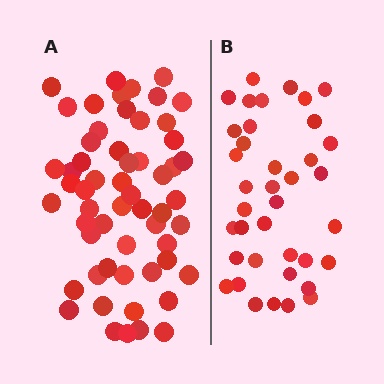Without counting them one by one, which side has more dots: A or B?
Region A (the left region) has more dots.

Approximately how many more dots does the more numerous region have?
Region A has approximately 20 more dots than region B.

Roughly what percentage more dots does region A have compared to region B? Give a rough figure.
About 50% more.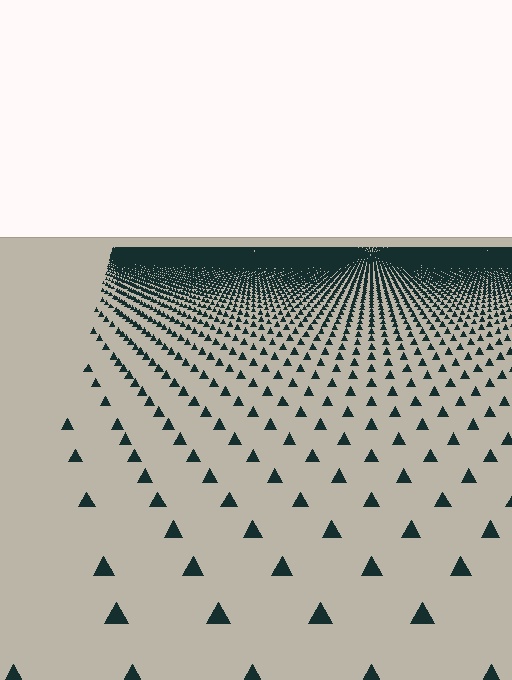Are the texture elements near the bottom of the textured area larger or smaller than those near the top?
Larger. Near the bottom, elements are closer to the viewer and appear at a bigger on-screen size.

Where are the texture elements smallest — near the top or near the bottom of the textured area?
Near the top.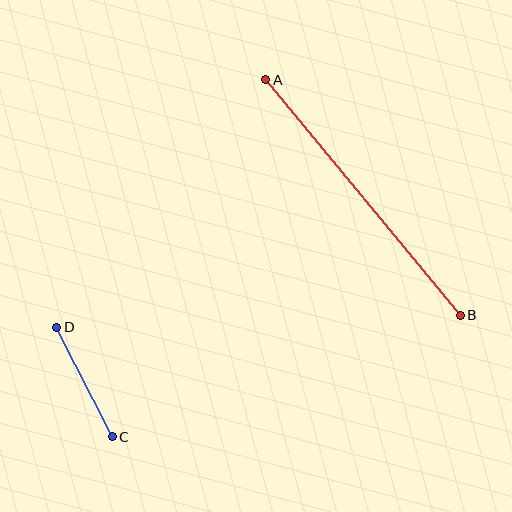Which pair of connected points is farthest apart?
Points A and B are farthest apart.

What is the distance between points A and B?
The distance is approximately 306 pixels.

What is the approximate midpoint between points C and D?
The midpoint is at approximately (84, 382) pixels.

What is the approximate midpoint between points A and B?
The midpoint is at approximately (363, 197) pixels.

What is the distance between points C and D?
The distance is approximately 123 pixels.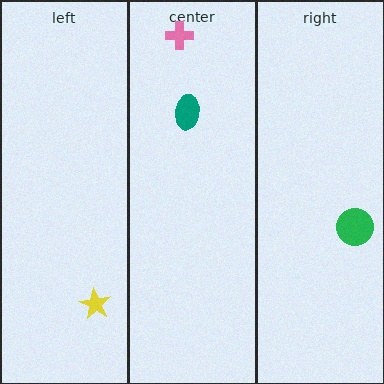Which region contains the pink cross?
The center region.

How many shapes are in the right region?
1.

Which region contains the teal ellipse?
The center region.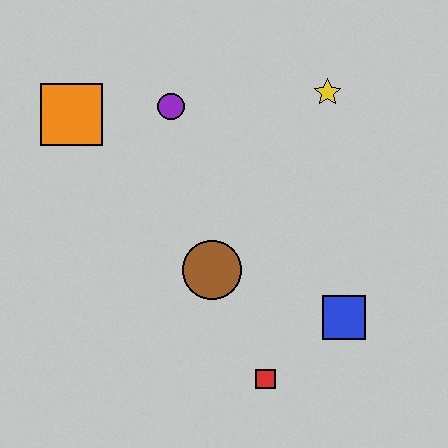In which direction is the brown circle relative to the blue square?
The brown circle is to the left of the blue square.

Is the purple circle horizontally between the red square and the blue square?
No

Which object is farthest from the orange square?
The blue square is farthest from the orange square.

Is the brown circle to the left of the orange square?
No